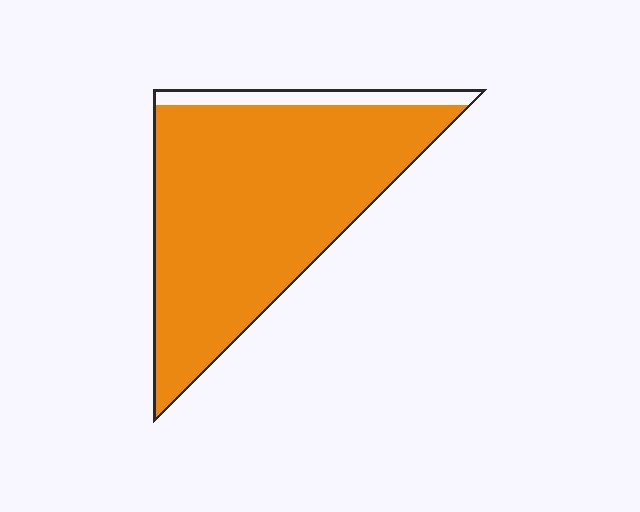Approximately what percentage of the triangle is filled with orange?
Approximately 90%.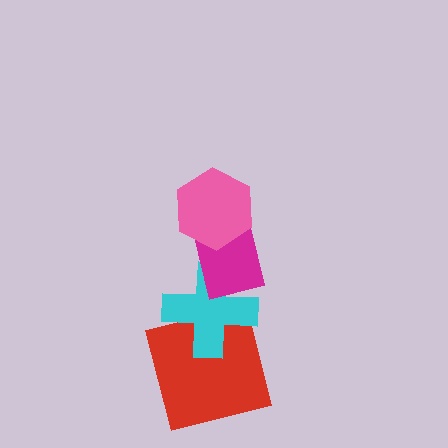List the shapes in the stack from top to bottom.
From top to bottom: the pink hexagon, the magenta rectangle, the cyan cross, the red square.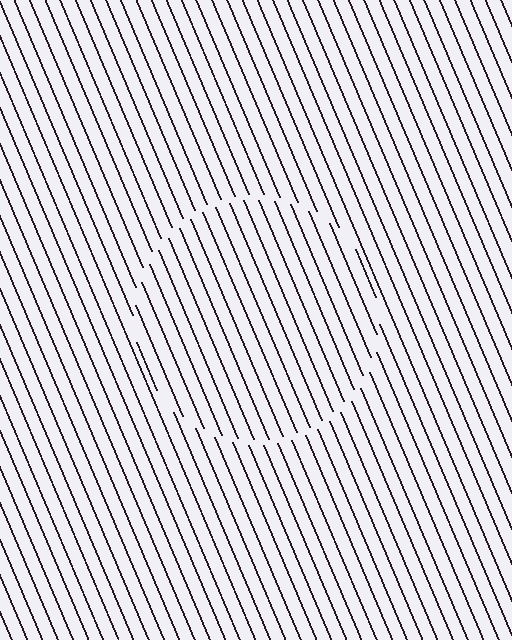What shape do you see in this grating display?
An illusory circle. The interior of the shape contains the same grating, shifted by half a period — the contour is defined by the phase discontinuity where line-ends from the inner and outer gratings abut.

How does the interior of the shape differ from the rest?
The interior of the shape contains the same grating, shifted by half a period — the contour is defined by the phase discontinuity where line-ends from the inner and outer gratings abut.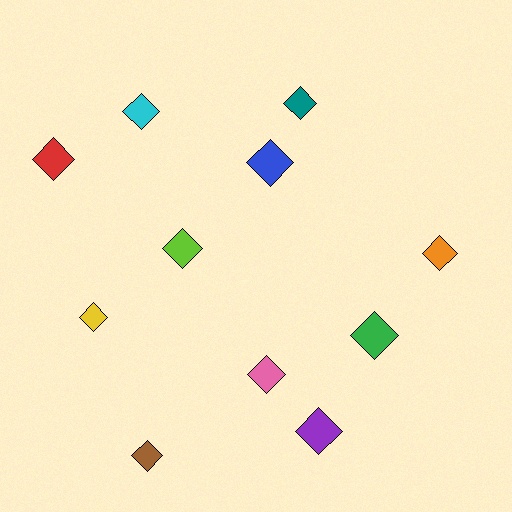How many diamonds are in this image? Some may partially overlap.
There are 11 diamonds.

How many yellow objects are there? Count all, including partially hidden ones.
There is 1 yellow object.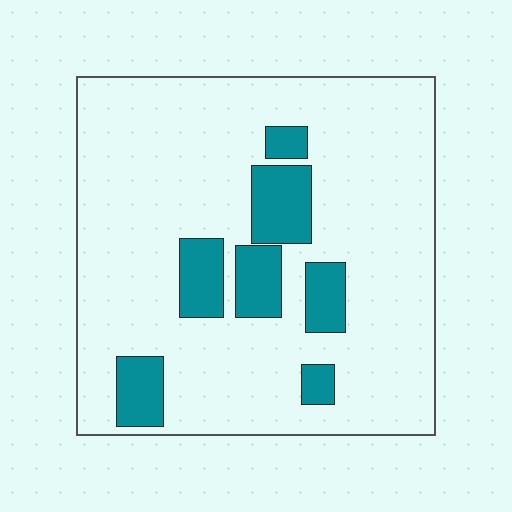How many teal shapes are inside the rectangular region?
7.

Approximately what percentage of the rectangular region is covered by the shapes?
Approximately 15%.